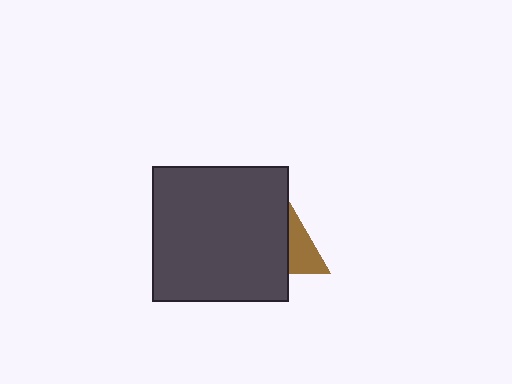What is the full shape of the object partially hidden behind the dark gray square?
The partially hidden object is a brown triangle.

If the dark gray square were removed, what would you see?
You would see the complete brown triangle.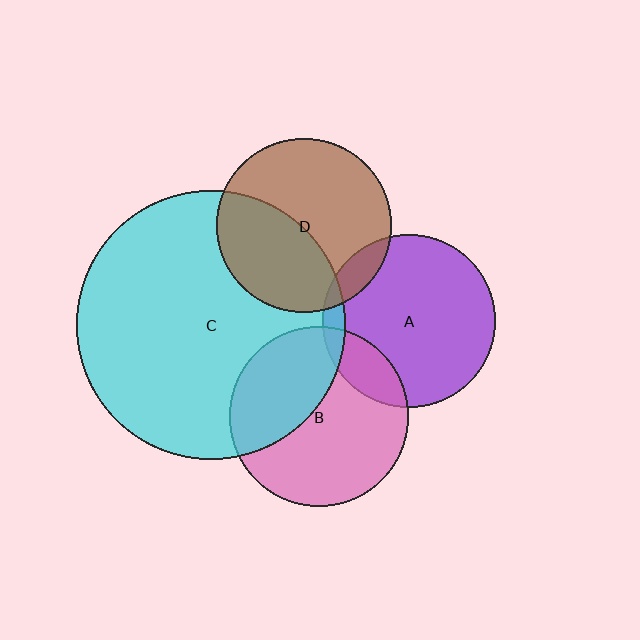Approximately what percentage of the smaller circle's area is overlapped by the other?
Approximately 15%.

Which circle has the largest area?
Circle C (cyan).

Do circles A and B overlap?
Yes.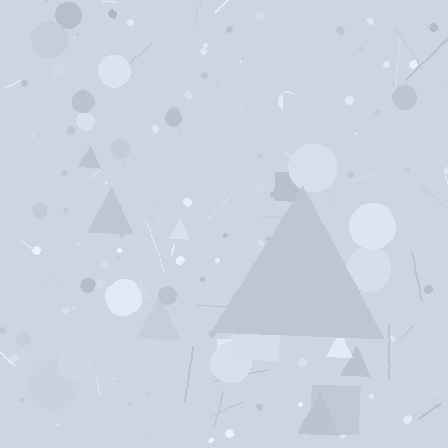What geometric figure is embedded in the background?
A triangle is embedded in the background.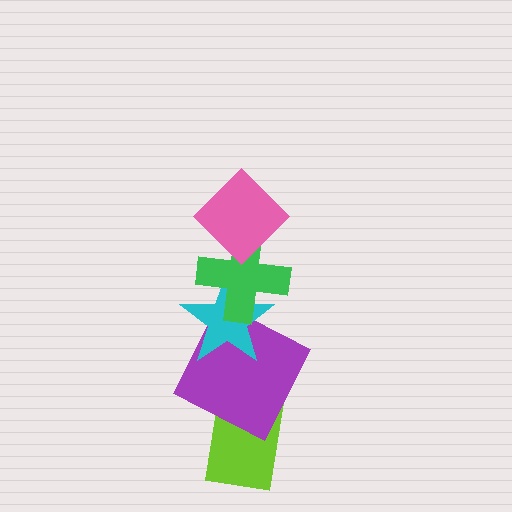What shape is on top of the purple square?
The cyan star is on top of the purple square.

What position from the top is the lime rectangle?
The lime rectangle is 5th from the top.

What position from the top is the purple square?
The purple square is 4th from the top.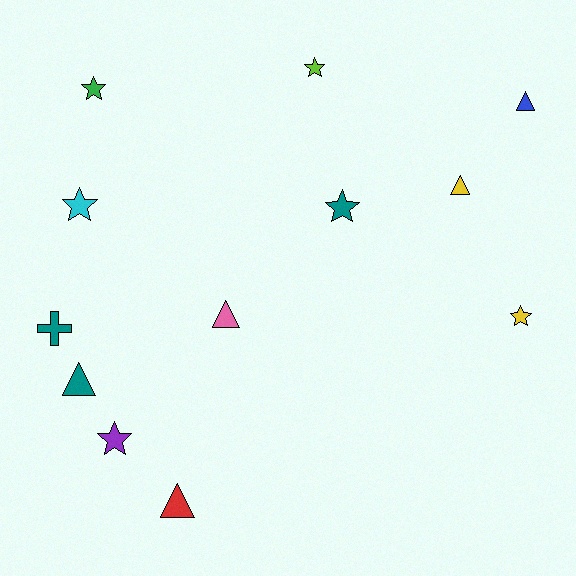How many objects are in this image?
There are 12 objects.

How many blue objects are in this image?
There is 1 blue object.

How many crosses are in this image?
There is 1 cross.